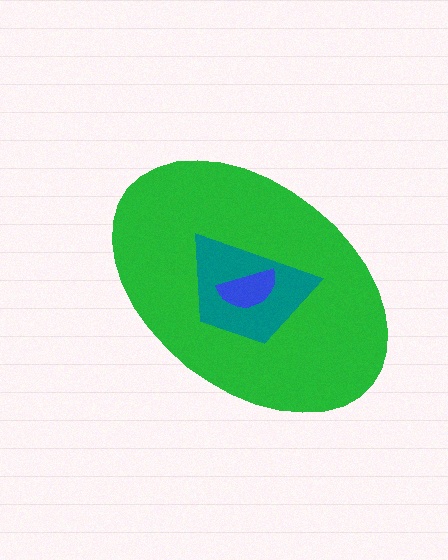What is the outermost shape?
The green ellipse.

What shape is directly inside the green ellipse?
The teal trapezoid.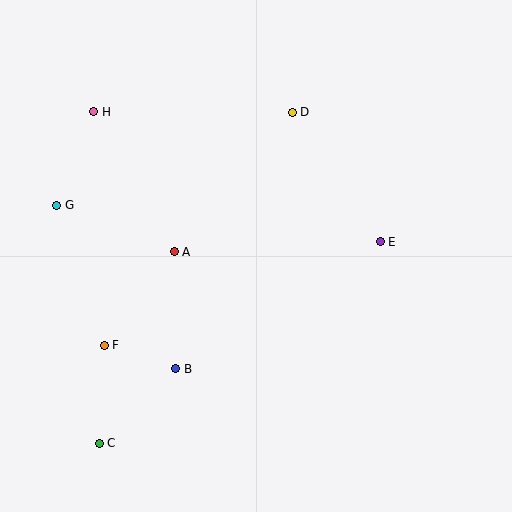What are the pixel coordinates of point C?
Point C is at (99, 443).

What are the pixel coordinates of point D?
Point D is at (292, 112).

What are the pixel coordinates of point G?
Point G is at (57, 205).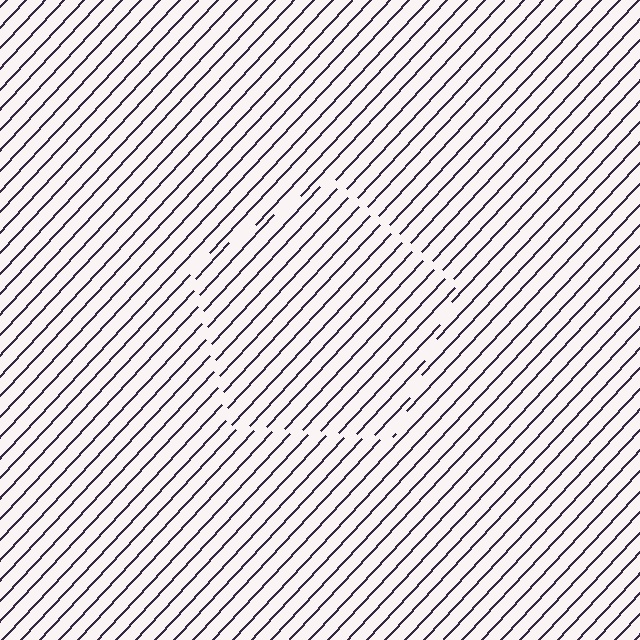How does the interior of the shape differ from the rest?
The interior of the shape contains the same grating, shifted by half a period — the contour is defined by the phase discontinuity where line-ends from the inner and outer gratings abut.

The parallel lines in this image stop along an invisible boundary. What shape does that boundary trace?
An illusory pentagon. The interior of the shape contains the same grating, shifted by half a period — the contour is defined by the phase discontinuity where line-ends from the inner and outer gratings abut.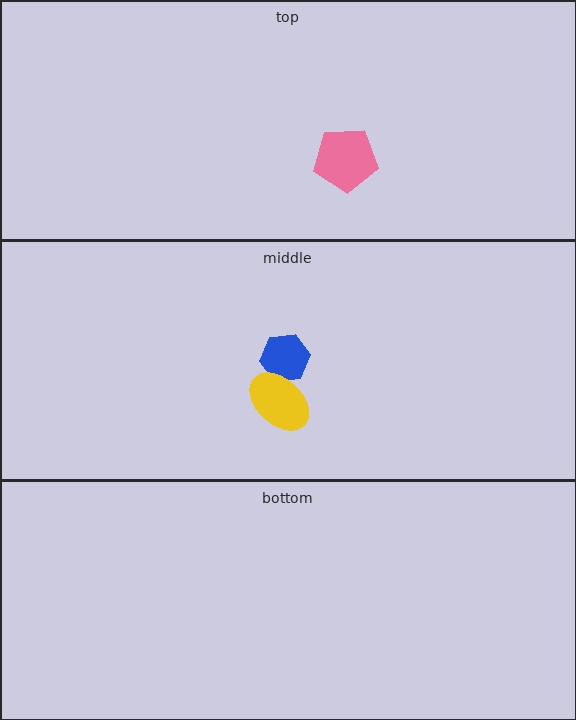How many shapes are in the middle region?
2.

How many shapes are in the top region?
1.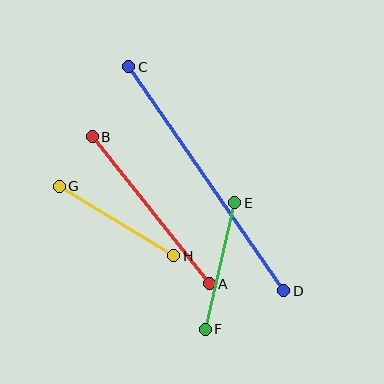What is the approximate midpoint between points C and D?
The midpoint is at approximately (206, 179) pixels.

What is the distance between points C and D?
The distance is approximately 273 pixels.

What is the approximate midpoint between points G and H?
The midpoint is at approximately (117, 221) pixels.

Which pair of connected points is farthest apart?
Points C and D are farthest apart.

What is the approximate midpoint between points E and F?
The midpoint is at approximately (220, 266) pixels.